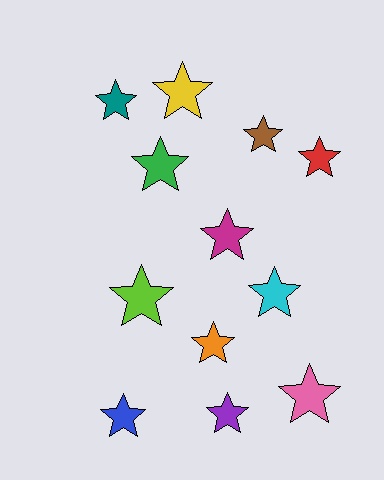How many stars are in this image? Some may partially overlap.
There are 12 stars.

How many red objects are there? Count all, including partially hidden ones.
There is 1 red object.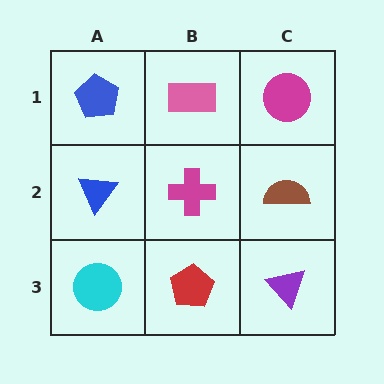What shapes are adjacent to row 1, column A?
A blue triangle (row 2, column A), a pink rectangle (row 1, column B).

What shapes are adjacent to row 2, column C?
A magenta circle (row 1, column C), a purple triangle (row 3, column C), a magenta cross (row 2, column B).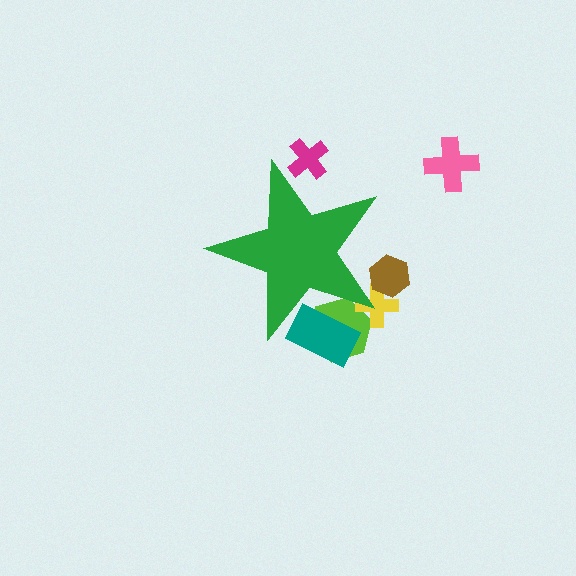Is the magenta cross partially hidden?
Yes, the magenta cross is partially hidden behind the green star.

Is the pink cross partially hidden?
No, the pink cross is fully visible.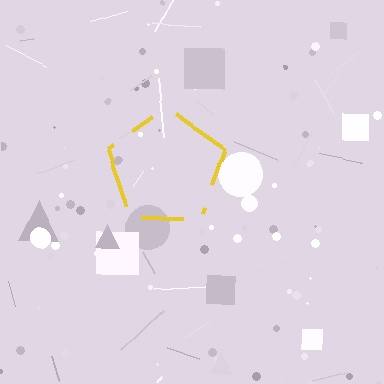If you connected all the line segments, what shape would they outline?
They would outline a pentagon.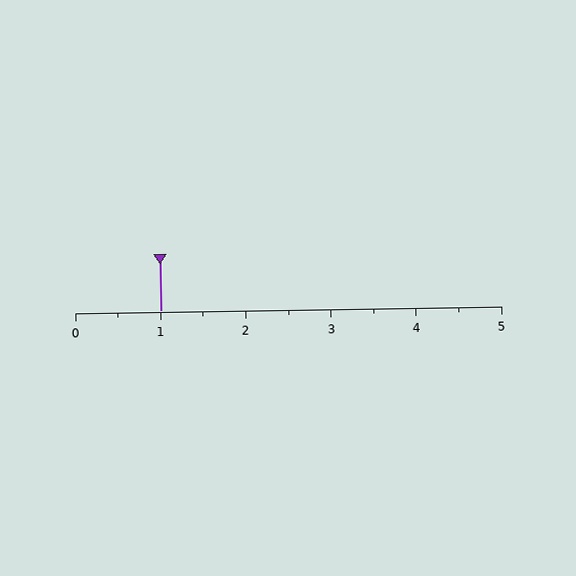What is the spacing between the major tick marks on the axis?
The major ticks are spaced 1 apart.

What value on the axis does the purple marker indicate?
The marker indicates approximately 1.